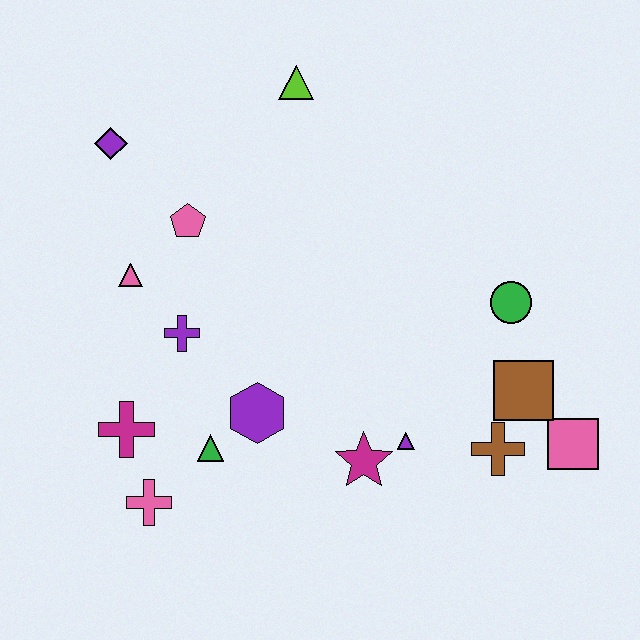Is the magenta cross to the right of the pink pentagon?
No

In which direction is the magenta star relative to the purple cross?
The magenta star is to the right of the purple cross.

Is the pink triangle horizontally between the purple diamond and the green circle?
Yes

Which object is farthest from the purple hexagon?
The lime triangle is farthest from the purple hexagon.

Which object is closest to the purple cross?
The pink triangle is closest to the purple cross.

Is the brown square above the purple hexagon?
Yes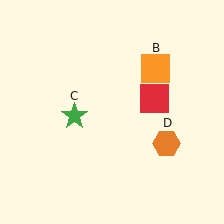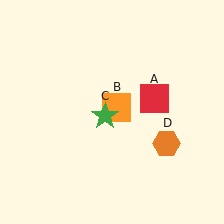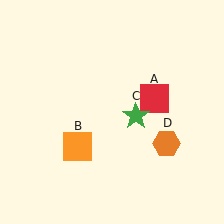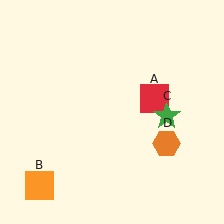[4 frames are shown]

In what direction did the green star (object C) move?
The green star (object C) moved right.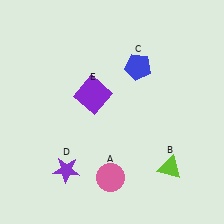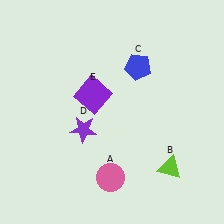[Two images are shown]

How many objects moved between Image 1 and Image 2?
1 object moved between the two images.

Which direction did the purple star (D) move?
The purple star (D) moved up.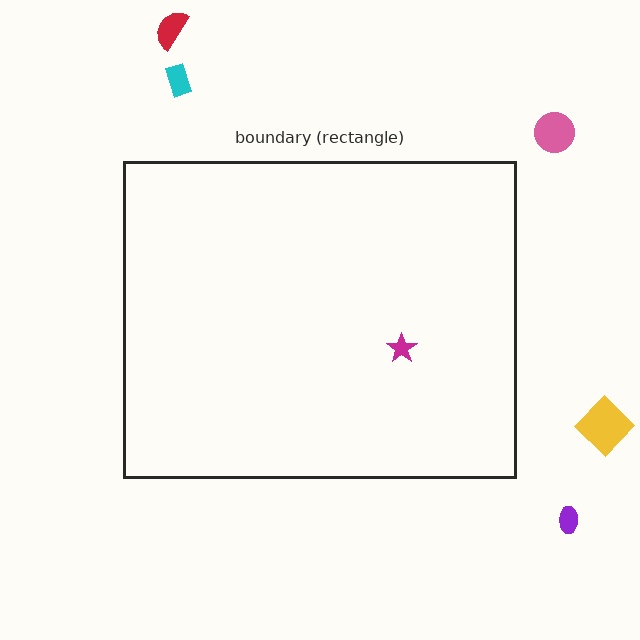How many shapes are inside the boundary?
1 inside, 5 outside.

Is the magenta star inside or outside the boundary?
Inside.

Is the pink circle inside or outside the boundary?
Outside.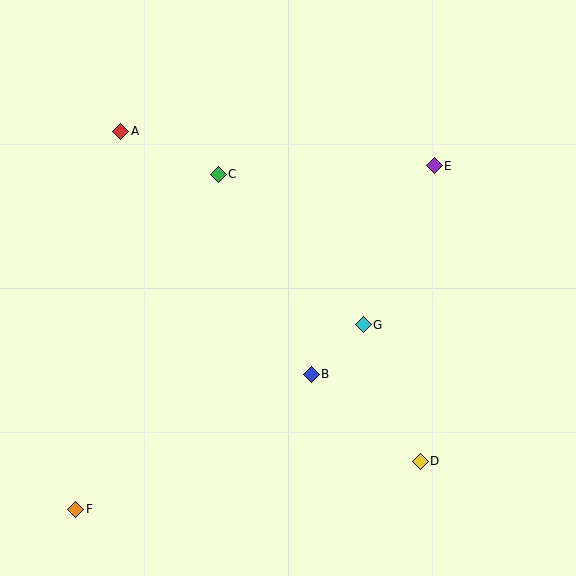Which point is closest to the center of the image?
Point G at (363, 325) is closest to the center.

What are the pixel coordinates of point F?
Point F is at (76, 509).